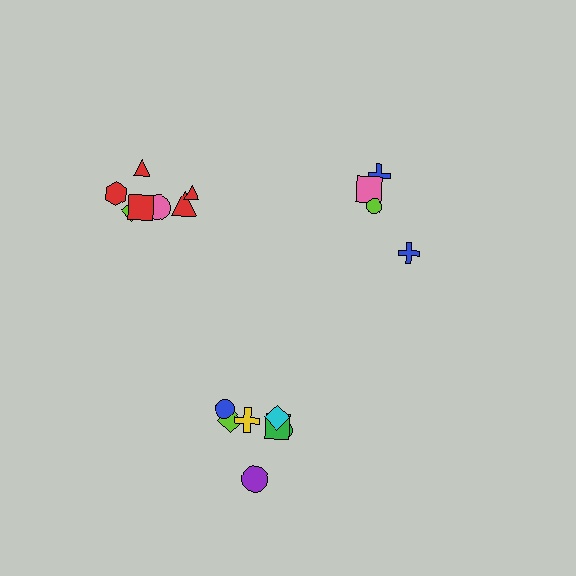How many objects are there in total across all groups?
There are 18 objects.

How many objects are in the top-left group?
There are 7 objects.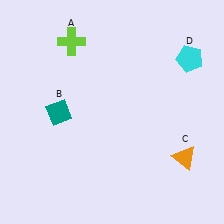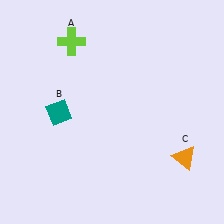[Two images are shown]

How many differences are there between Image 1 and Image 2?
There is 1 difference between the two images.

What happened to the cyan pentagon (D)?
The cyan pentagon (D) was removed in Image 2. It was in the top-right area of Image 1.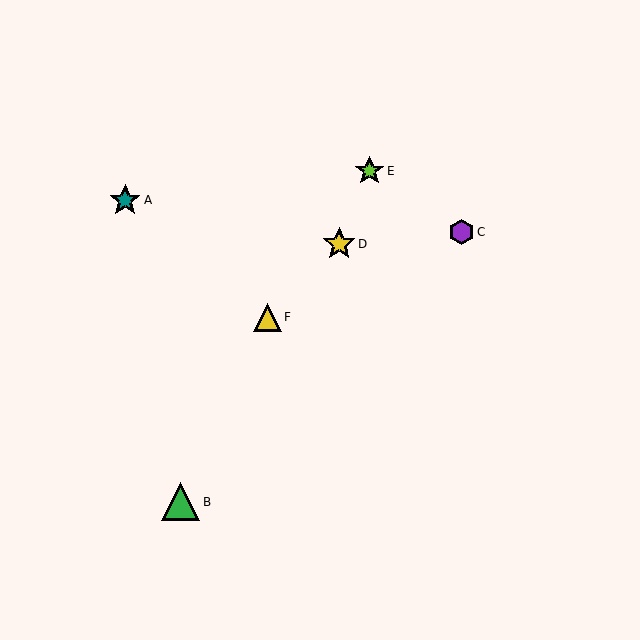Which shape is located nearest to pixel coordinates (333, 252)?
The yellow star (labeled D) at (339, 244) is nearest to that location.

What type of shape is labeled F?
Shape F is a yellow triangle.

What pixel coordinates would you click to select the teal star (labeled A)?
Click at (125, 200) to select the teal star A.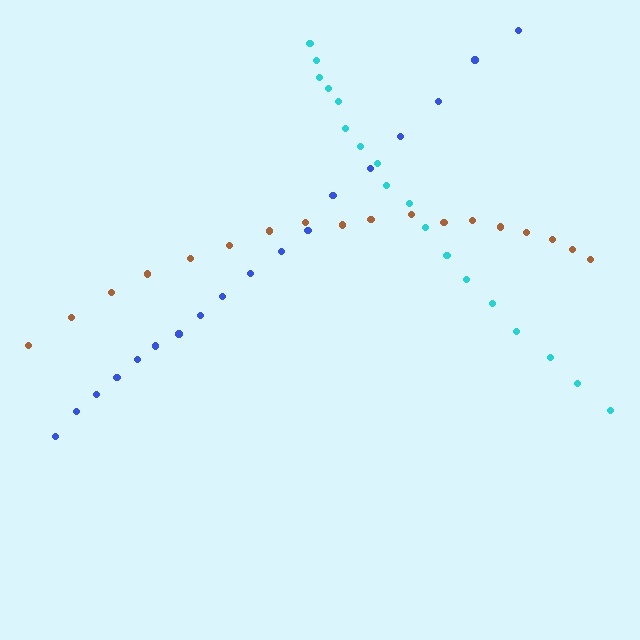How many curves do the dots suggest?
There are 3 distinct paths.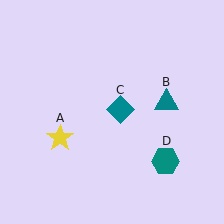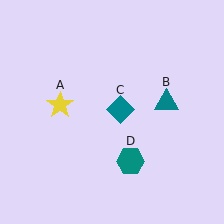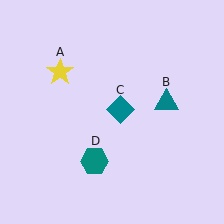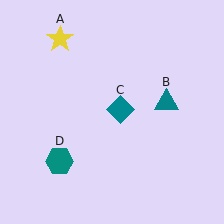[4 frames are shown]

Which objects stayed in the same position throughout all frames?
Teal triangle (object B) and teal diamond (object C) remained stationary.